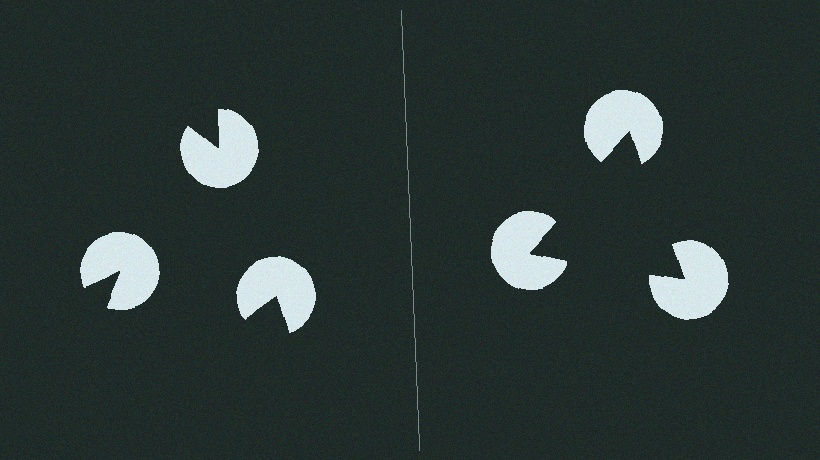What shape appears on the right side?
An illusory triangle.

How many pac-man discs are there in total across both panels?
6 — 3 on each side.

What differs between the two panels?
The pac-man discs are positioned identically on both sides; only the wedge orientations differ. On the right they align to a triangle; on the left they are misaligned.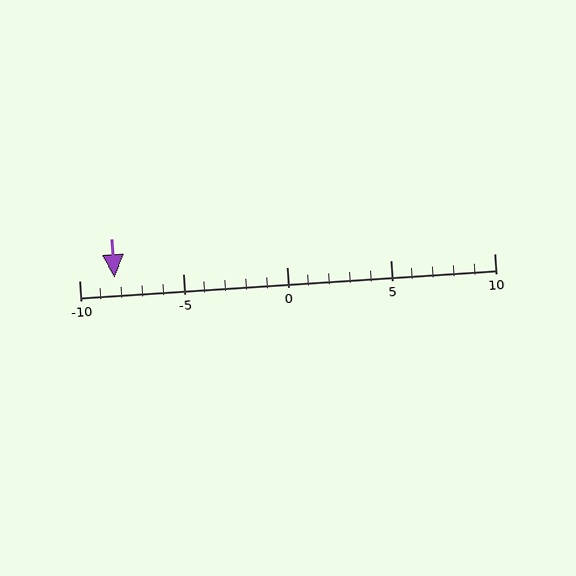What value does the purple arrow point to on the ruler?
The purple arrow points to approximately -8.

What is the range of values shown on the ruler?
The ruler shows values from -10 to 10.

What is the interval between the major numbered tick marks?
The major tick marks are spaced 5 units apart.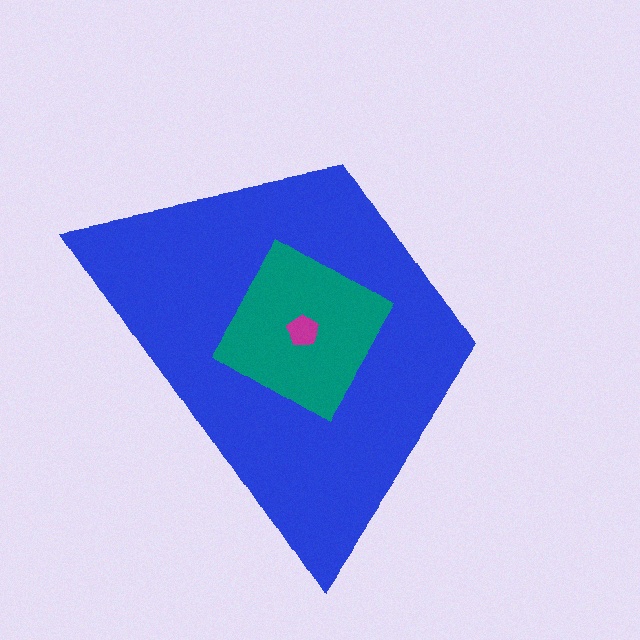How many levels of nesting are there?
3.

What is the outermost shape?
The blue trapezoid.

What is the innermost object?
The magenta pentagon.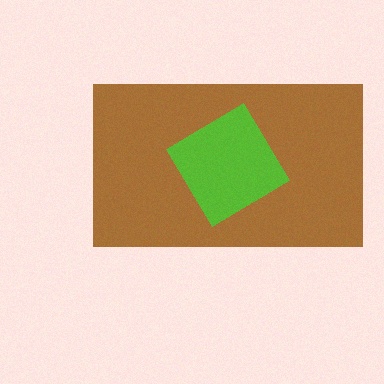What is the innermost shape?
The lime diamond.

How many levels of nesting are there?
2.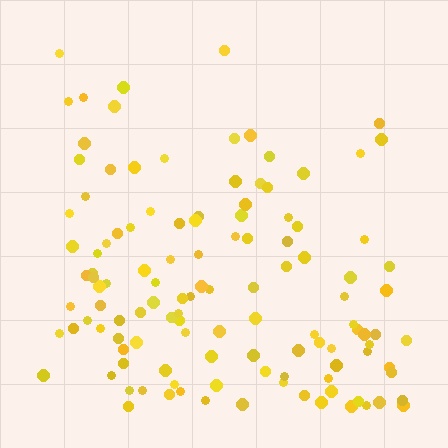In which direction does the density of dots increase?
From top to bottom, with the bottom side densest.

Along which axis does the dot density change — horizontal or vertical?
Vertical.